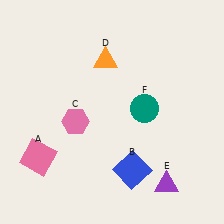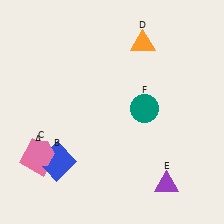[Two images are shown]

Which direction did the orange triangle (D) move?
The orange triangle (D) moved right.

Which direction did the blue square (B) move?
The blue square (B) moved left.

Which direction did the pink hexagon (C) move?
The pink hexagon (C) moved left.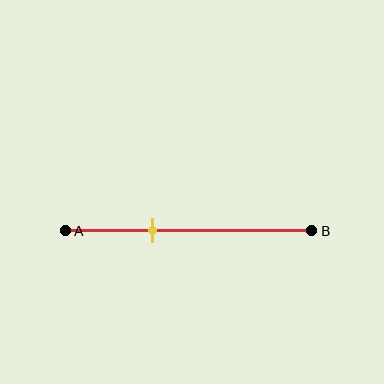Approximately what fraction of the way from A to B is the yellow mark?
The yellow mark is approximately 35% of the way from A to B.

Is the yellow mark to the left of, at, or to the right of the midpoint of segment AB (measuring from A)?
The yellow mark is to the left of the midpoint of segment AB.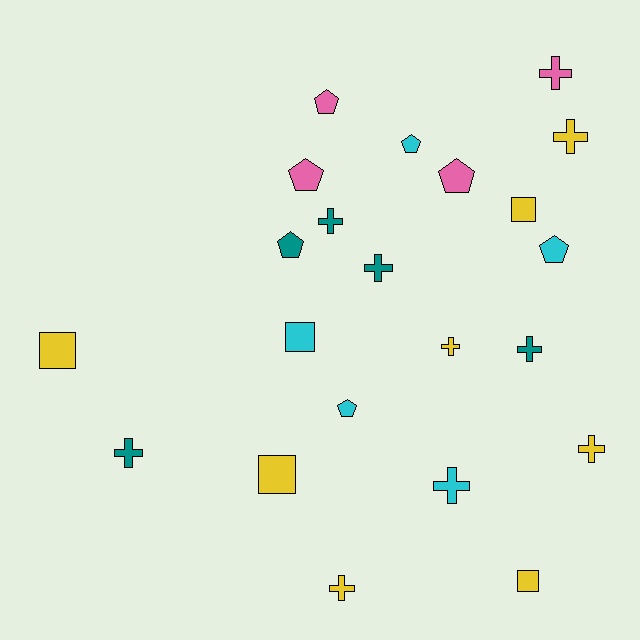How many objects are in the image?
There are 22 objects.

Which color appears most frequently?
Yellow, with 8 objects.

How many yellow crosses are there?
There are 4 yellow crosses.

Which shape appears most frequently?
Cross, with 10 objects.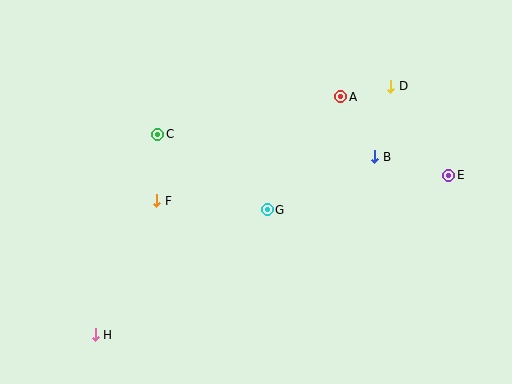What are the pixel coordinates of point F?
Point F is at (157, 201).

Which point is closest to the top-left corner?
Point C is closest to the top-left corner.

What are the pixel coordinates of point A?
Point A is at (341, 97).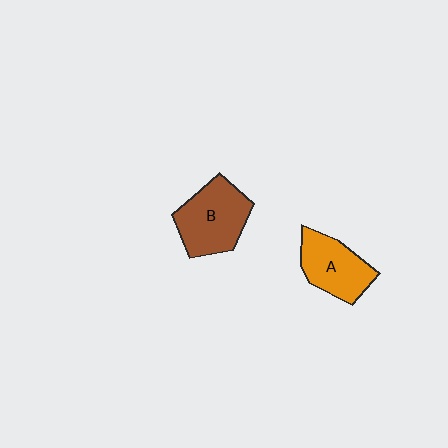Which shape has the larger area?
Shape B (brown).